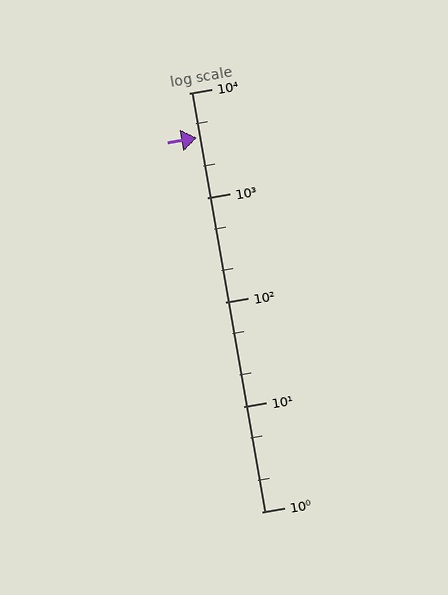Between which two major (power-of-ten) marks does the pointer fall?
The pointer is between 1000 and 10000.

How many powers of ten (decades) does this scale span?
The scale spans 4 decades, from 1 to 10000.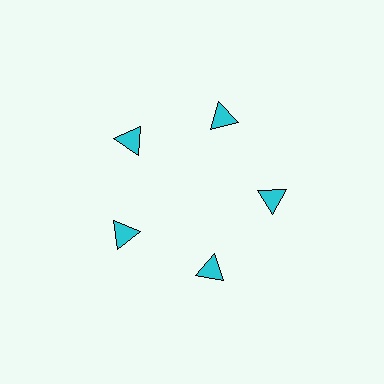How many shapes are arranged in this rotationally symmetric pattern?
There are 5 shapes, arranged in 5 groups of 1.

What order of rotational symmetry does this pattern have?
This pattern has 5-fold rotational symmetry.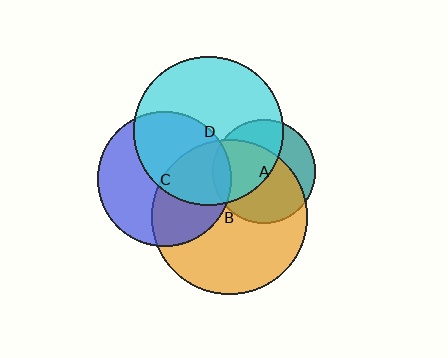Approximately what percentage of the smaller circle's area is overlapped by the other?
Approximately 10%.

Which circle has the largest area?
Circle B (orange).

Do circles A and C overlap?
Yes.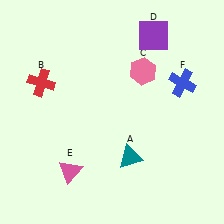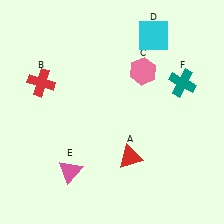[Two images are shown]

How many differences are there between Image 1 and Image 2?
There are 3 differences between the two images.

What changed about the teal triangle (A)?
In Image 1, A is teal. In Image 2, it changed to red.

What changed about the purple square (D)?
In Image 1, D is purple. In Image 2, it changed to cyan.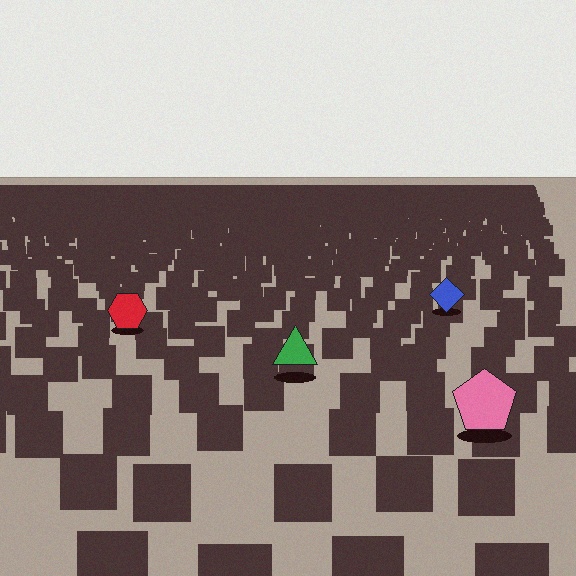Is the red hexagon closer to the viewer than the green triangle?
No. The green triangle is closer — you can tell from the texture gradient: the ground texture is coarser near it.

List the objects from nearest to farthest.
From nearest to farthest: the pink pentagon, the green triangle, the red hexagon, the blue diamond.